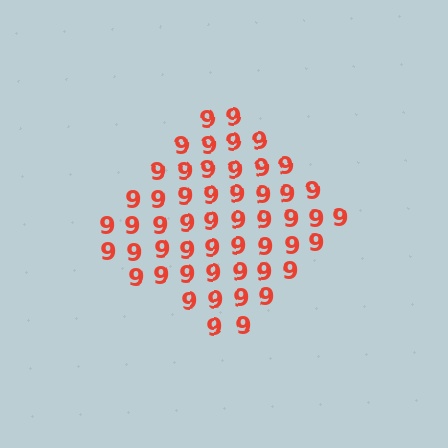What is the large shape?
The large shape is a diamond.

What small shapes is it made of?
It is made of small digit 9's.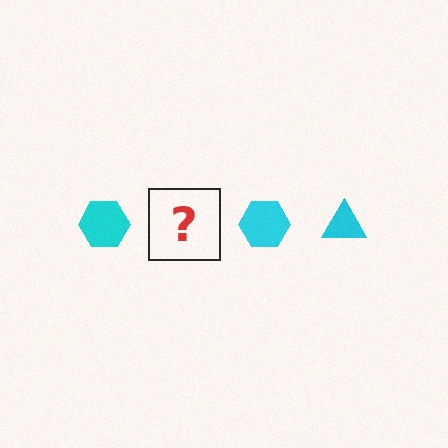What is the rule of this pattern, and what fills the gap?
The rule is that the pattern cycles through hexagon, triangle shapes in cyan. The gap should be filled with a cyan triangle.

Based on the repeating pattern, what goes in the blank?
The blank should be a cyan triangle.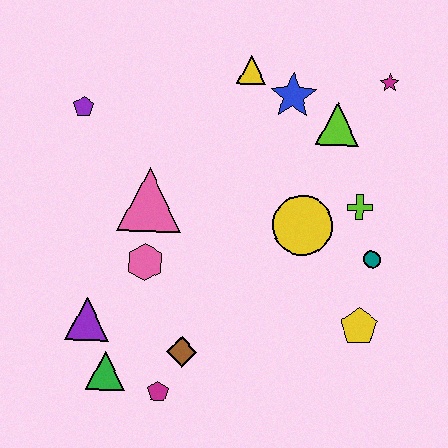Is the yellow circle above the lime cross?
No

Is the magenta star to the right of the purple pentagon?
Yes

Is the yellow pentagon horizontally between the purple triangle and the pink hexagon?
No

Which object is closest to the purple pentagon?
The pink triangle is closest to the purple pentagon.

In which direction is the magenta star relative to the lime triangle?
The magenta star is to the right of the lime triangle.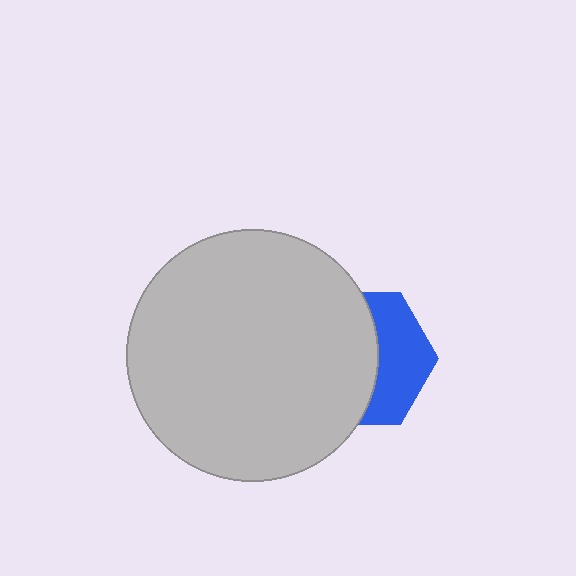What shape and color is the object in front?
The object in front is a light gray circle.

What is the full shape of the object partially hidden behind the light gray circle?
The partially hidden object is a blue hexagon.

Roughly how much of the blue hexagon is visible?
A small part of it is visible (roughly 41%).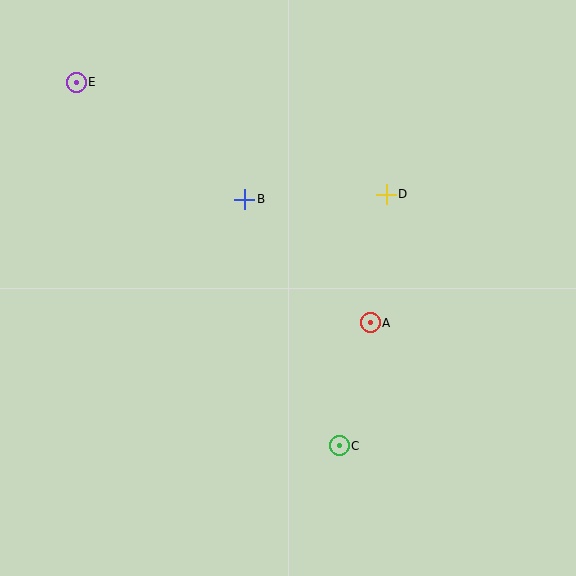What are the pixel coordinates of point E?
Point E is at (76, 82).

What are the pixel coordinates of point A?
Point A is at (370, 323).